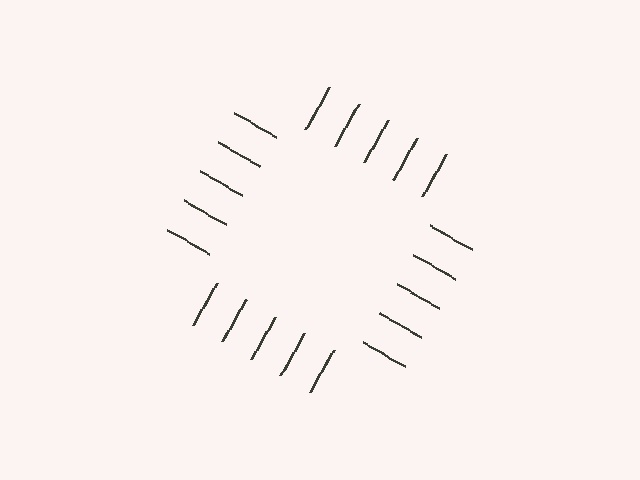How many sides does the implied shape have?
4 sides — the line-ends trace a square.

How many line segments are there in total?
20 — 5 along each of the 4 edges.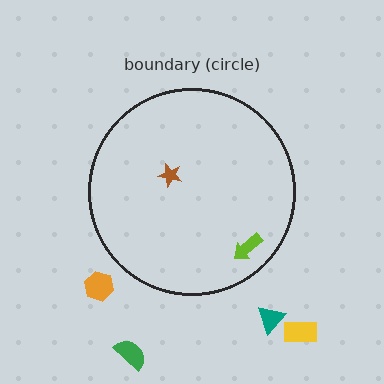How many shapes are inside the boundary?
2 inside, 4 outside.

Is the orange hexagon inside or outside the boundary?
Outside.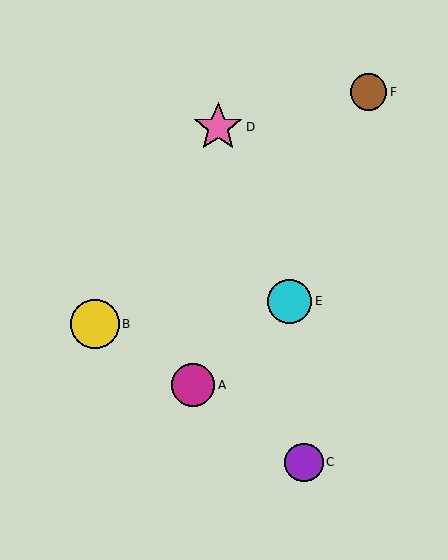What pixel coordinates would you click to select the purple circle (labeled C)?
Click at (304, 462) to select the purple circle C.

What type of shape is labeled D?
Shape D is a pink star.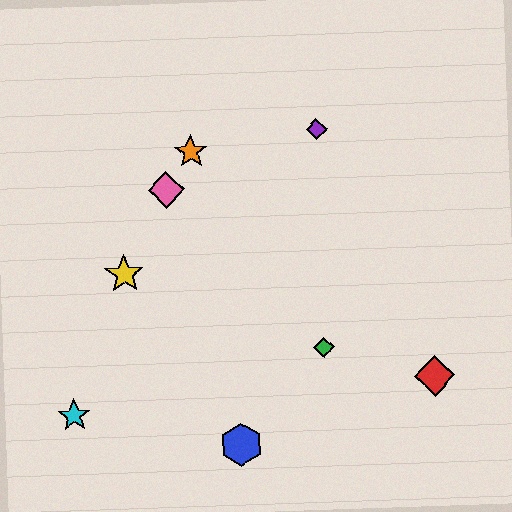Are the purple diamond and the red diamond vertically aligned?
No, the purple diamond is at x≈317 and the red diamond is at x≈434.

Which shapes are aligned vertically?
The green diamond, the purple diamond are aligned vertically.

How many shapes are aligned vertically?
2 shapes (the green diamond, the purple diamond) are aligned vertically.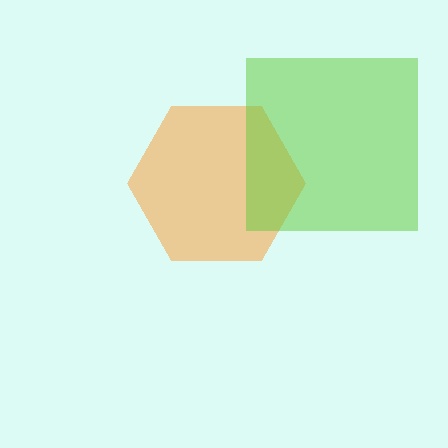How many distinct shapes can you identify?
There are 2 distinct shapes: an orange hexagon, a lime square.